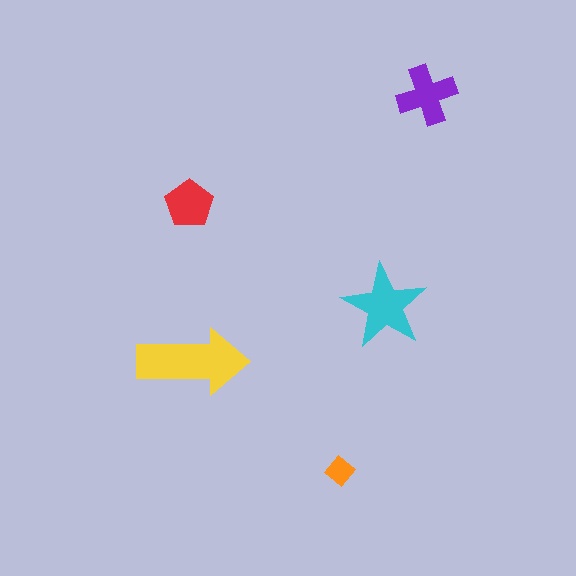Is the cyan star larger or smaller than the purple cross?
Larger.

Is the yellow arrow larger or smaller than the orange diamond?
Larger.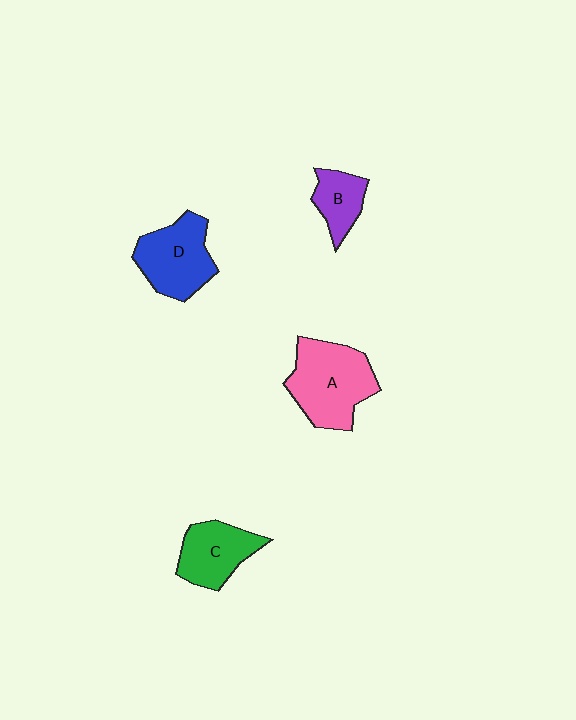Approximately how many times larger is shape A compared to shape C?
Approximately 1.5 times.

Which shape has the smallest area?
Shape B (purple).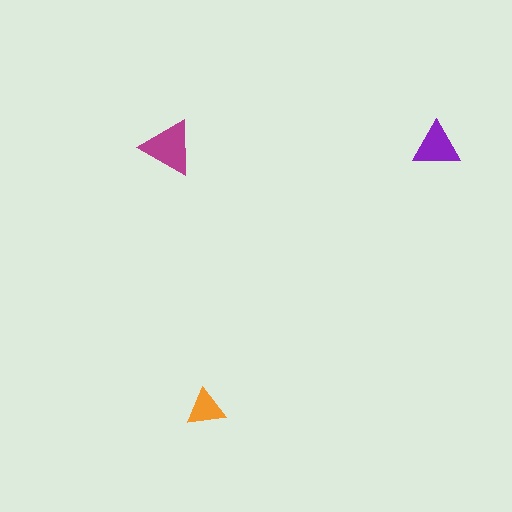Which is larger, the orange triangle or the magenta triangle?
The magenta one.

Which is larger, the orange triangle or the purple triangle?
The purple one.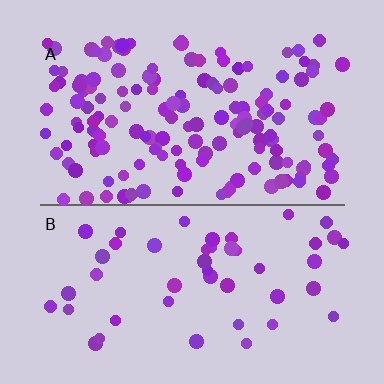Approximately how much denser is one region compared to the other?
Approximately 3.1× — region A over region B.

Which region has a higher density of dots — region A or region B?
A (the top).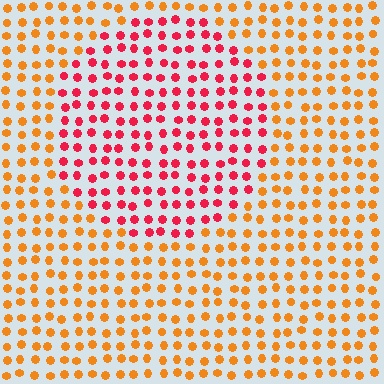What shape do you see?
I see a circle.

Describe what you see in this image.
The image is filled with small orange elements in a uniform arrangement. A circle-shaped region is visible where the elements are tinted to a slightly different hue, forming a subtle color boundary.